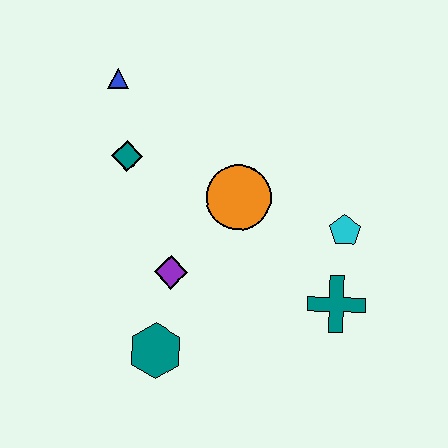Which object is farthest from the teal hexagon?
The blue triangle is farthest from the teal hexagon.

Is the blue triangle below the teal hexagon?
No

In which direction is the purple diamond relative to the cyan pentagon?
The purple diamond is to the left of the cyan pentagon.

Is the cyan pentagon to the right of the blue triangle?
Yes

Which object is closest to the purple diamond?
The teal hexagon is closest to the purple diamond.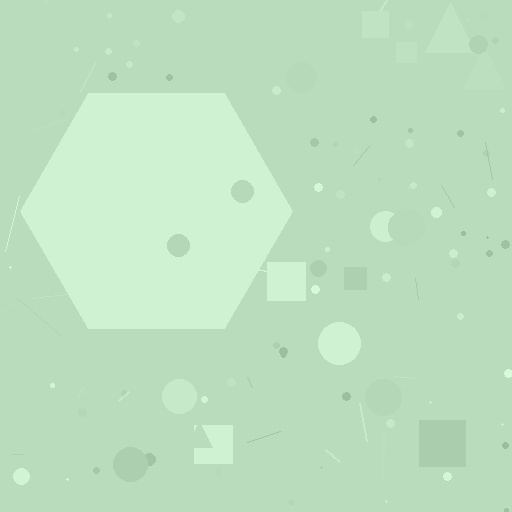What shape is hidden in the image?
A hexagon is hidden in the image.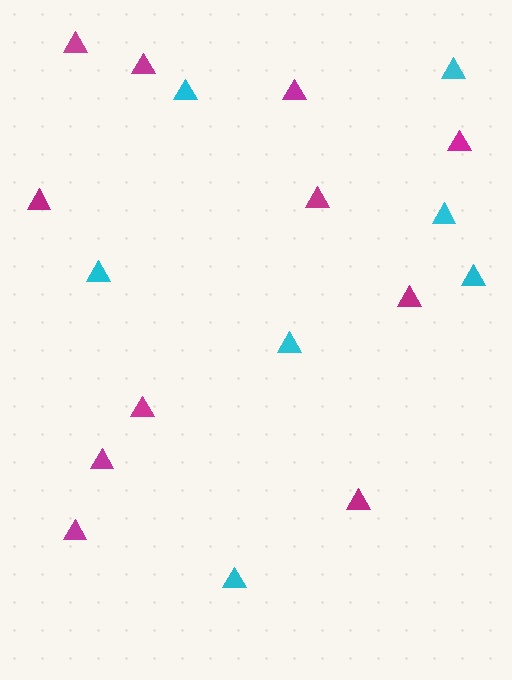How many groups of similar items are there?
There are 2 groups: one group of magenta triangles (11) and one group of cyan triangles (7).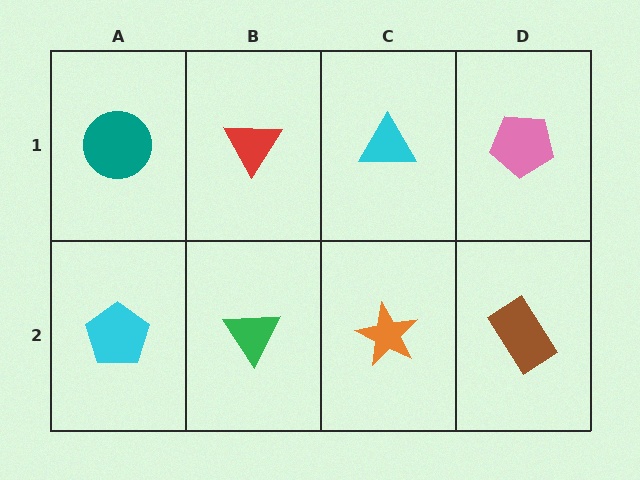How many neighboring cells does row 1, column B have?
3.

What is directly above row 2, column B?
A red triangle.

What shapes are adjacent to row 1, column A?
A cyan pentagon (row 2, column A), a red triangle (row 1, column B).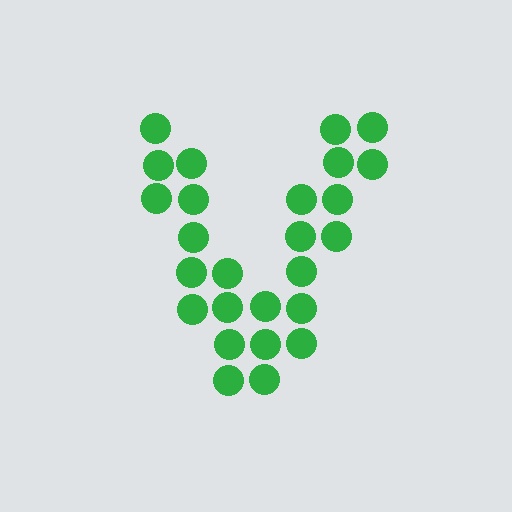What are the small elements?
The small elements are circles.